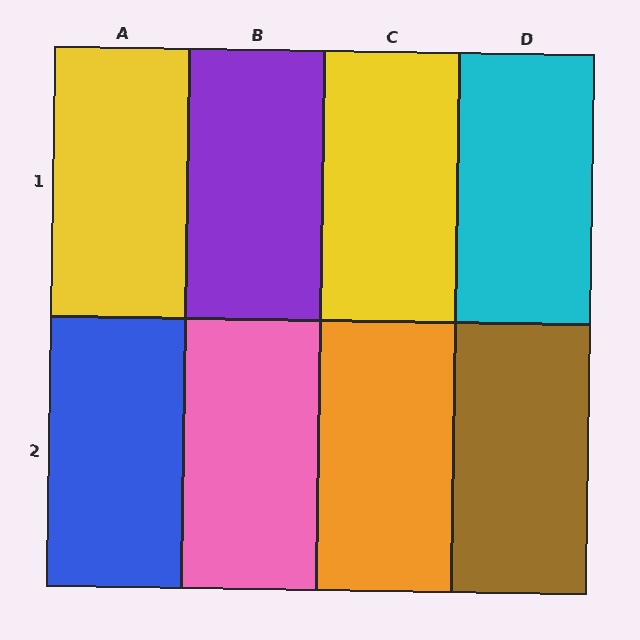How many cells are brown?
1 cell is brown.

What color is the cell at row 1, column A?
Yellow.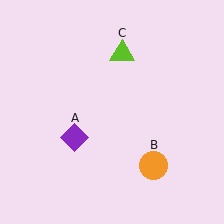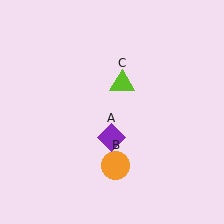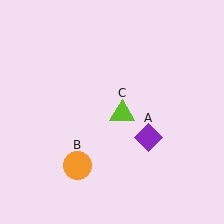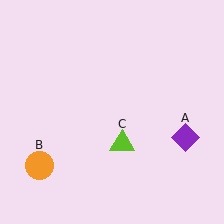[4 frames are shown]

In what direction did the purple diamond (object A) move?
The purple diamond (object A) moved right.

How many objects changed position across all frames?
3 objects changed position: purple diamond (object A), orange circle (object B), lime triangle (object C).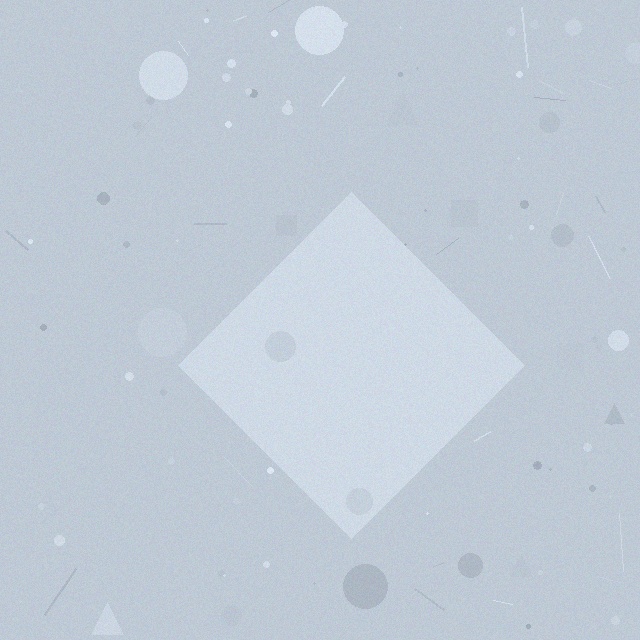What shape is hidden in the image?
A diamond is hidden in the image.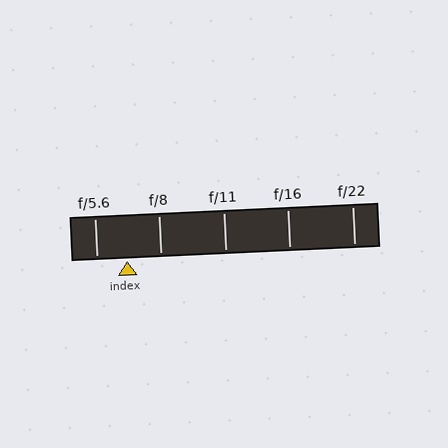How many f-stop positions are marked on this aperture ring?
There are 5 f-stop positions marked.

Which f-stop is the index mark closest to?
The index mark is closest to f/5.6.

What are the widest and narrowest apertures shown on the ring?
The widest aperture shown is f/5.6 and the narrowest is f/22.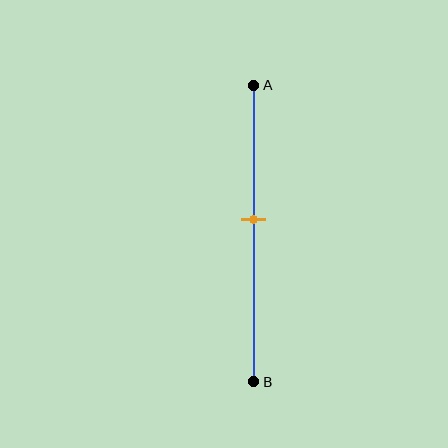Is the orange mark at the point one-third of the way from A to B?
No, the mark is at about 45% from A, not at the 33% one-third point.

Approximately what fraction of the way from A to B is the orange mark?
The orange mark is approximately 45% of the way from A to B.